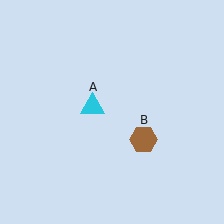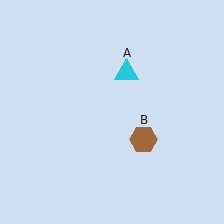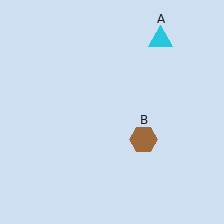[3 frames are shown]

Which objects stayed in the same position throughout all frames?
Brown hexagon (object B) remained stationary.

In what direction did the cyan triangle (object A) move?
The cyan triangle (object A) moved up and to the right.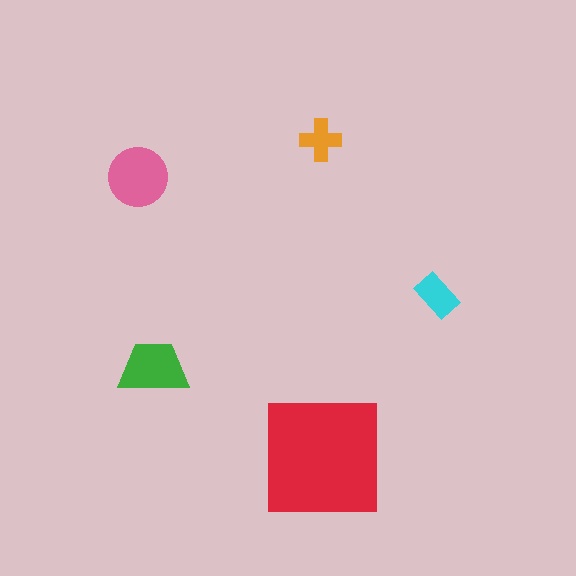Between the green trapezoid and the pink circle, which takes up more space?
The pink circle.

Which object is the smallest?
The orange cross.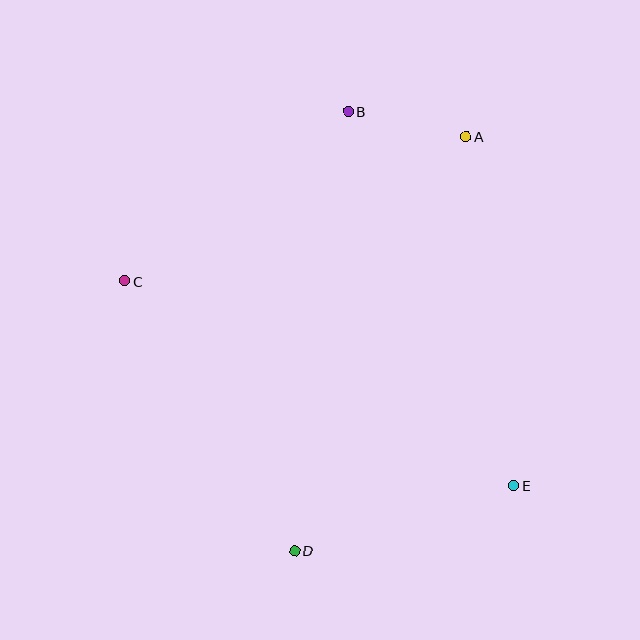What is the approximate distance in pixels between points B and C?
The distance between B and C is approximately 281 pixels.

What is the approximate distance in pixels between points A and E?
The distance between A and E is approximately 352 pixels.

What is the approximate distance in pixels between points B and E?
The distance between B and E is approximately 409 pixels.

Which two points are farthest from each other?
Points A and D are farthest from each other.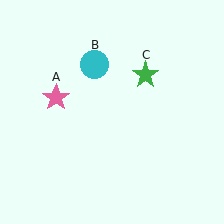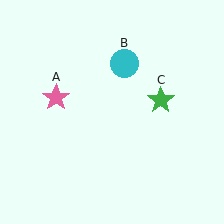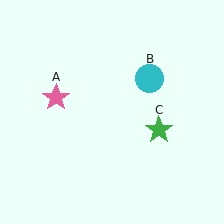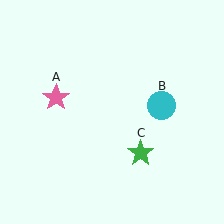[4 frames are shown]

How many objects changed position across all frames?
2 objects changed position: cyan circle (object B), green star (object C).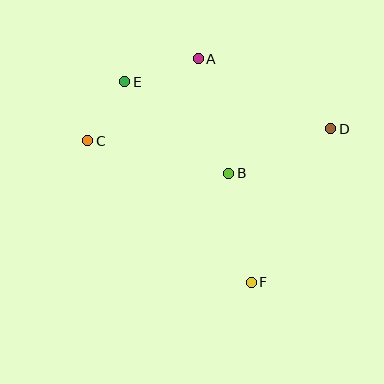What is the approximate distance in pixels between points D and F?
The distance between D and F is approximately 173 pixels.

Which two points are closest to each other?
Points C and E are closest to each other.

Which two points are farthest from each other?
Points C and D are farthest from each other.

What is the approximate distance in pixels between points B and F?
The distance between B and F is approximately 112 pixels.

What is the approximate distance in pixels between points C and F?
The distance between C and F is approximately 216 pixels.